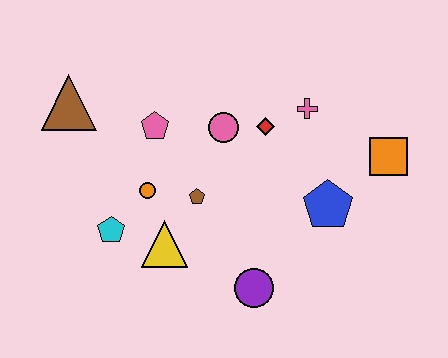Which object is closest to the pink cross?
The red diamond is closest to the pink cross.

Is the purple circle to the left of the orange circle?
No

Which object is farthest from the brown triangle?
The orange square is farthest from the brown triangle.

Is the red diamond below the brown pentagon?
No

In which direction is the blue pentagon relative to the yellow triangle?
The blue pentagon is to the right of the yellow triangle.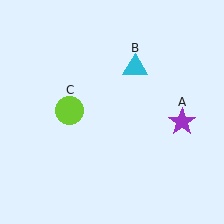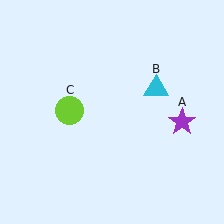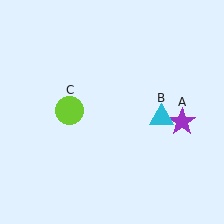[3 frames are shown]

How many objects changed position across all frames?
1 object changed position: cyan triangle (object B).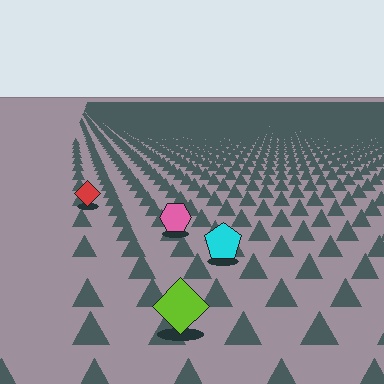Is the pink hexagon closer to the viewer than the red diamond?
Yes. The pink hexagon is closer — you can tell from the texture gradient: the ground texture is coarser near it.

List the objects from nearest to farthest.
From nearest to farthest: the lime diamond, the cyan pentagon, the pink hexagon, the red diamond.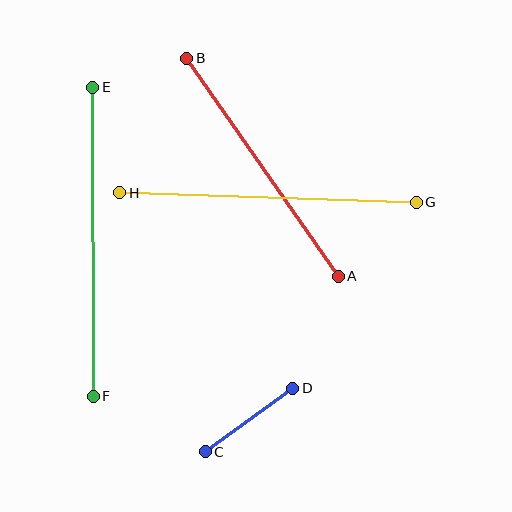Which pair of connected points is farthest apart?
Points E and F are farthest apart.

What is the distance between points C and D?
The distance is approximately 108 pixels.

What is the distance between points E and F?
The distance is approximately 309 pixels.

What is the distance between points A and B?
The distance is approximately 266 pixels.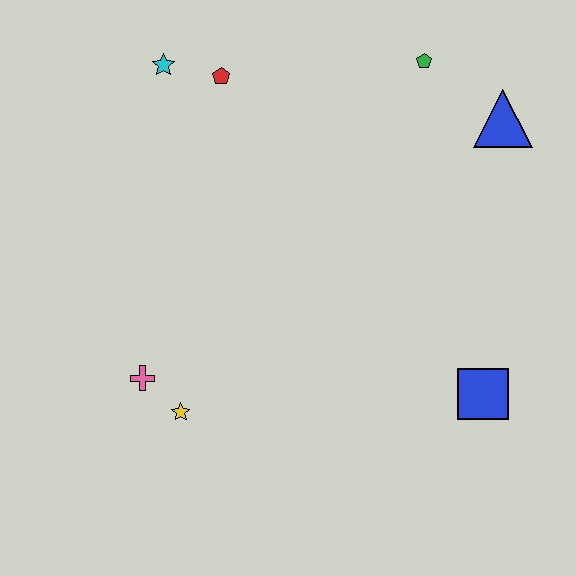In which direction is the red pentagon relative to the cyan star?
The red pentagon is to the right of the cyan star.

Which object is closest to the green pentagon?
The blue triangle is closest to the green pentagon.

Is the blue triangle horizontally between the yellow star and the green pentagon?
No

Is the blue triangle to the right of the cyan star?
Yes